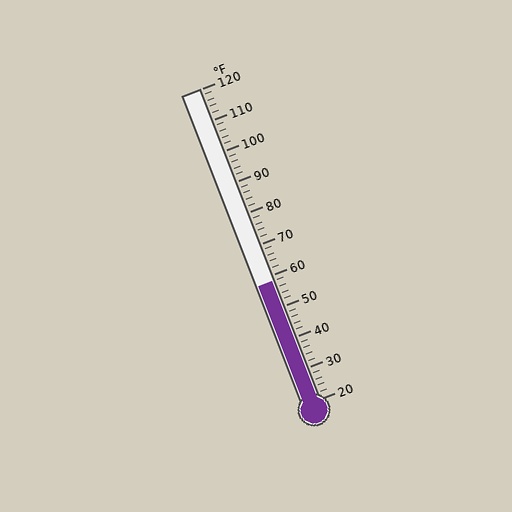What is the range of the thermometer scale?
The thermometer scale ranges from 20°F to 120°F.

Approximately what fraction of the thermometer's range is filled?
The thermometer is filled to approximately 40% of its range.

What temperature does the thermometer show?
The thermometer shows approximately 58°F.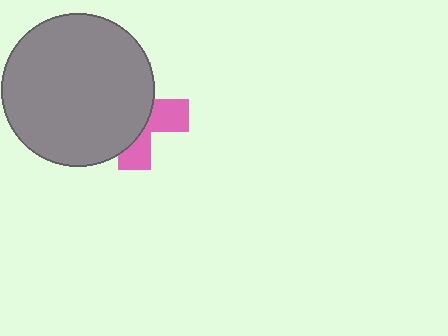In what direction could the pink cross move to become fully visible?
The pink cross could move right. That would shift it out from behind the gray circle entirely.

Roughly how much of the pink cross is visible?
A small part of it is visible (roughly 36%).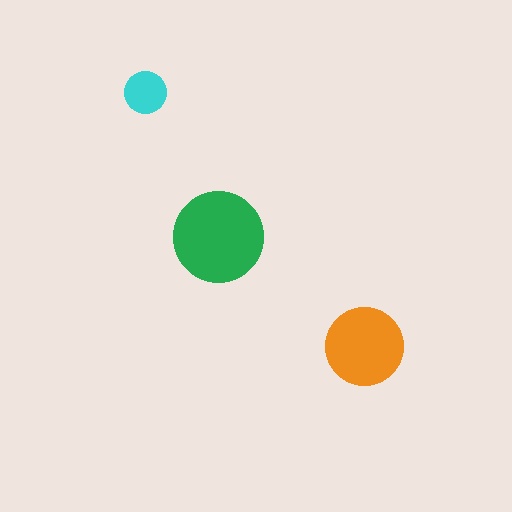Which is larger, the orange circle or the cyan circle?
The orange one.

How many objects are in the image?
There are 3 objects in the image.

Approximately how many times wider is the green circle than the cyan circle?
About 2 times wider.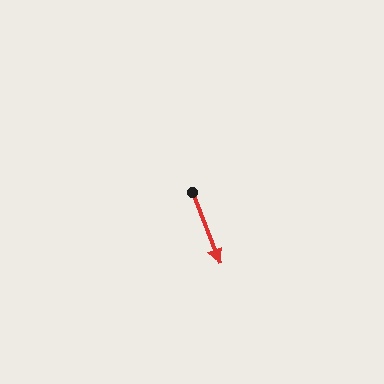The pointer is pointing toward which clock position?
Roughly 5 o'clock.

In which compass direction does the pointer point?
South.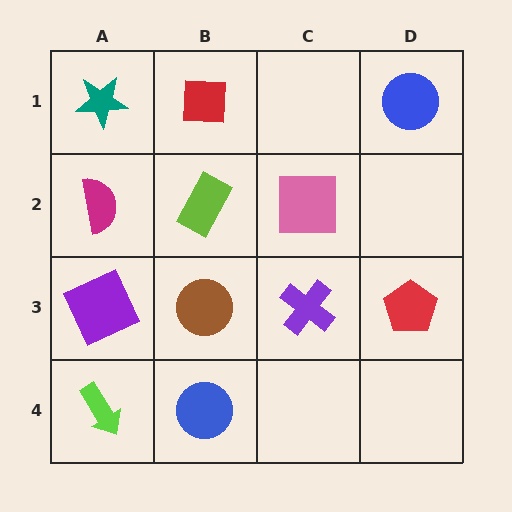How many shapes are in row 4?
2 shapes.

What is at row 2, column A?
A magenta semicircle.